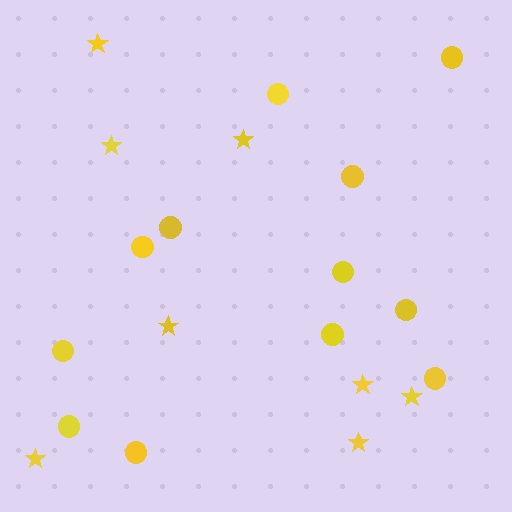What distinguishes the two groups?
There are 2 groups: one group of stars (8) and one group of circles (12).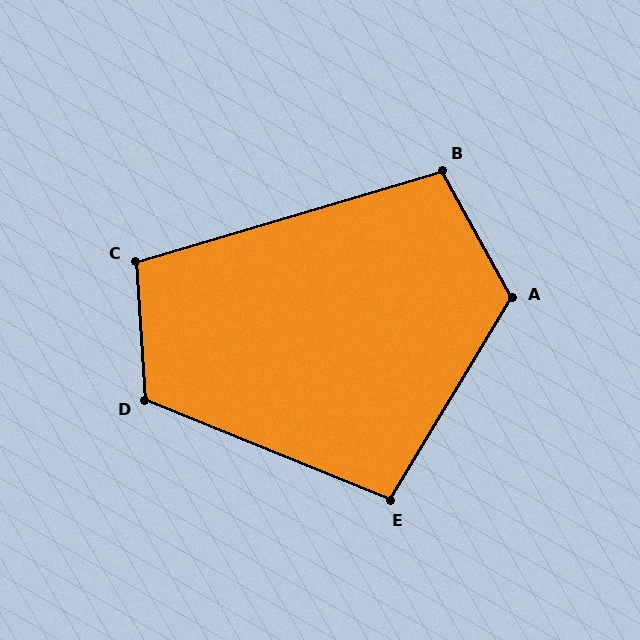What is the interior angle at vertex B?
Approximately 102 degrees (obtuse).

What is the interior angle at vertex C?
Approximately 103 degrees (obtuse).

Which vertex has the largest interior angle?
A, at approximately 120 degrees.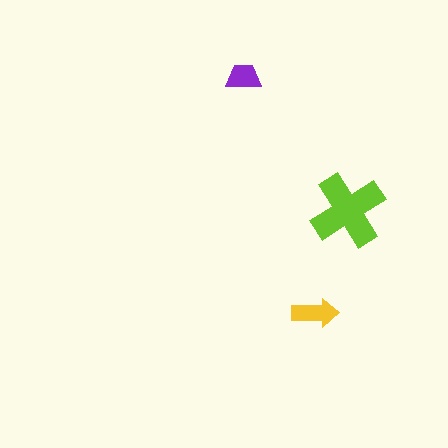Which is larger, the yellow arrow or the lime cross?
The lime cross.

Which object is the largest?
The lime cross.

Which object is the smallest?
The purple trapezoid.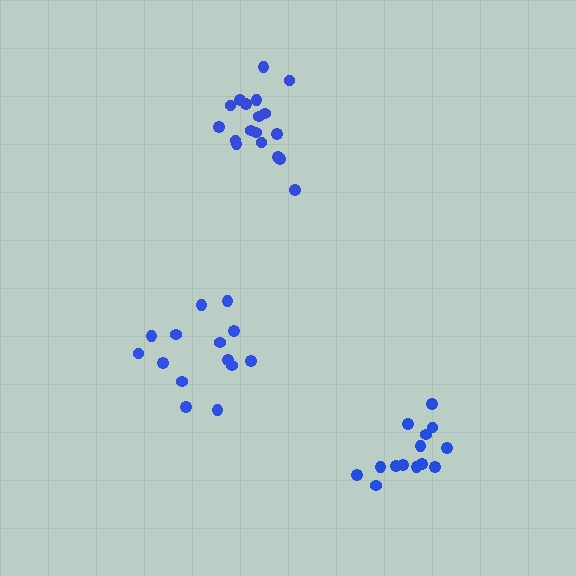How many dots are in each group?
Group 1: 14 dots, Group 2: 18 dots, Group 3: 14 dots (46 total).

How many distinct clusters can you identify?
There are 3 distinct clusters.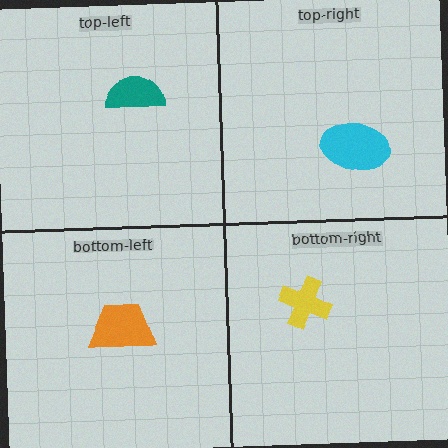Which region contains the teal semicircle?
The top-left region.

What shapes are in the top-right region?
The cyan ellipse.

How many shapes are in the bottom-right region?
1.